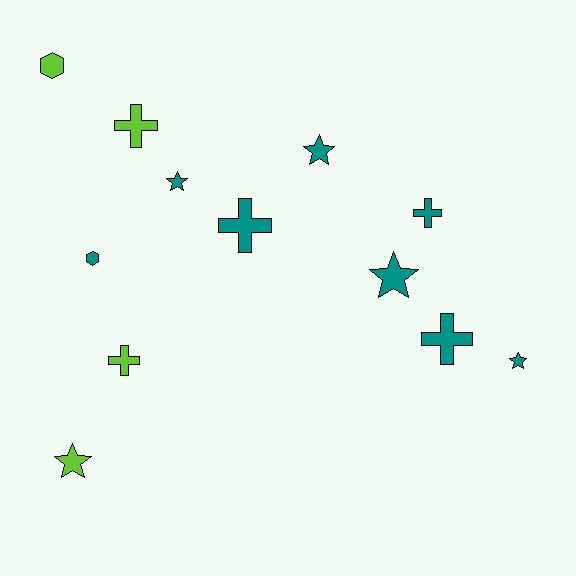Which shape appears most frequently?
Star, with 5 objects.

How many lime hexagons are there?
There is 1 lime hexagon.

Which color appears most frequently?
Teal, with 8 objects.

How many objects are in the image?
There are 12 objects.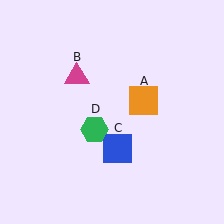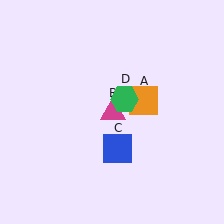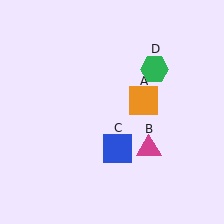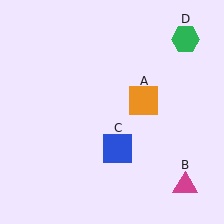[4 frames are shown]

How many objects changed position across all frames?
2 objects changed position: magenta triangle (object B), green hexagon (object D).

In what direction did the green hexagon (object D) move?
The green hexagon (object D) moved up and to the right.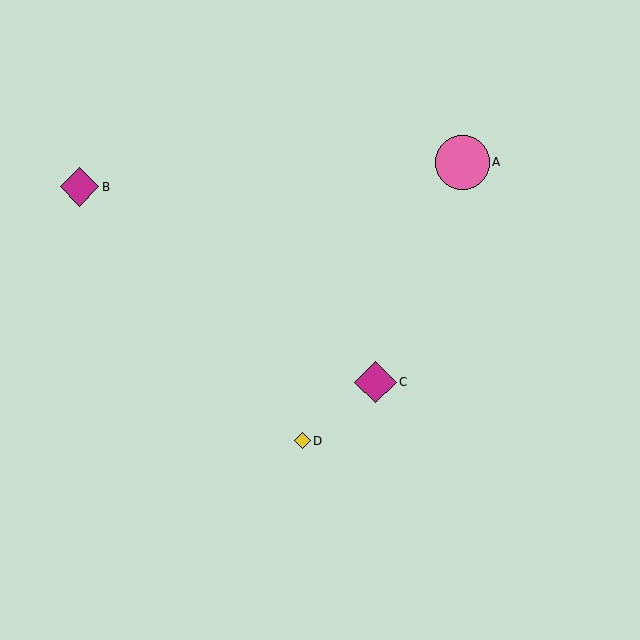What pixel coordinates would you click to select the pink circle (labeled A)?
Click at (462, 162) to select the pink circle A.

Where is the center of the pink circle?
The center of the pink circle is at (462, 162).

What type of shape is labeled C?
Shape C is a magenta diamond.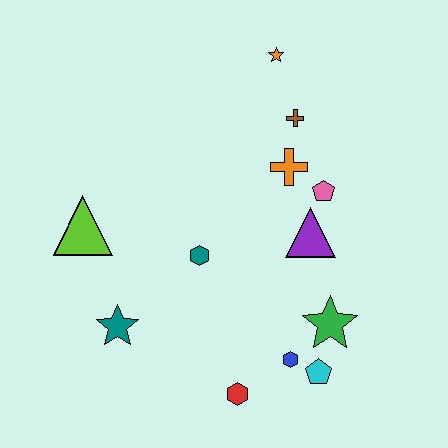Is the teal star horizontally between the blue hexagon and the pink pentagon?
No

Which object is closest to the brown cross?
The orange cross is closest to the brown cross.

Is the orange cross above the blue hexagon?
Yes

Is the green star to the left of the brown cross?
No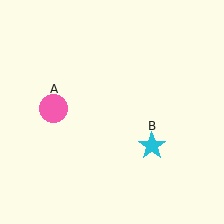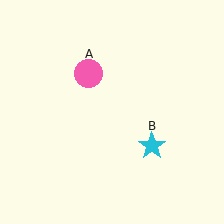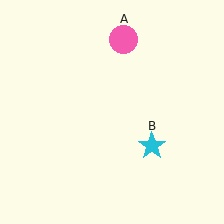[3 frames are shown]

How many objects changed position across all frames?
1 object changed position: pink circle (object A).